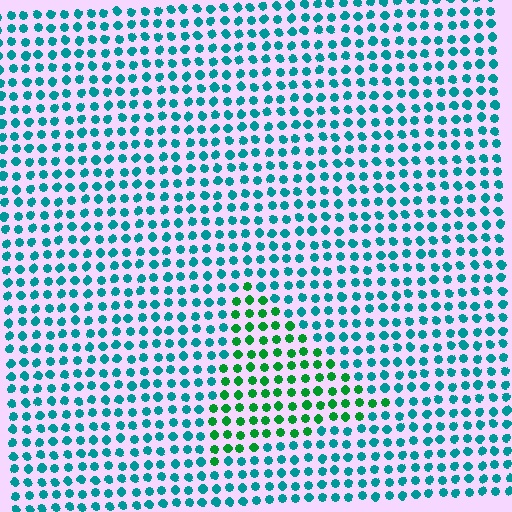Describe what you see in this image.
The image is filled with small teal elements in a uniform arrangement. A triangle-shaped region is visible where the elements are tinted to a slightly different hue, forming a subtle color boundary.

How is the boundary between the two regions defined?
The boundary is defined purely by a slight shift in hue (about 45 degrees). Spacing, size, and orientation are identical on both sides.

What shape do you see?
I see a triangle.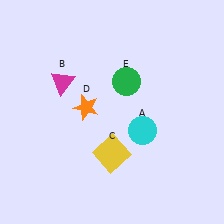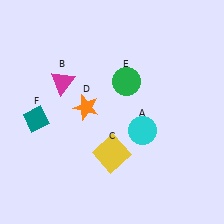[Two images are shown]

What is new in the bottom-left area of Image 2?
A teal diamond (F) was added in the bottom-left area of Image 2.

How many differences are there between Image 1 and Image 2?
There is 1 difference between the two images.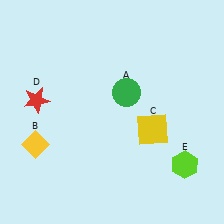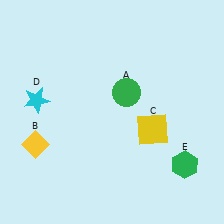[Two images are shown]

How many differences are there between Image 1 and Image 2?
There are 2 differences between the two images.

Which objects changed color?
D changed from red to cyan. E changed from lime to green.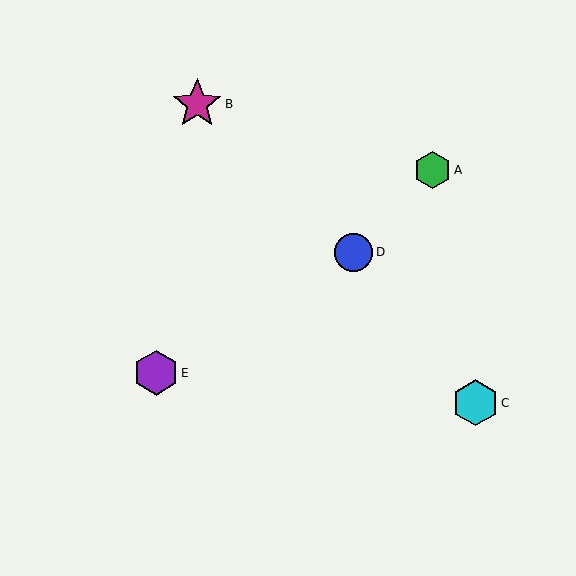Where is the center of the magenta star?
The center of the magenta star is at (197, 104).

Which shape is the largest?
The magenta star (labeled B) is the largest.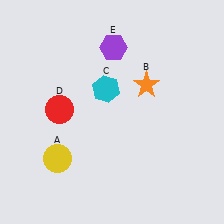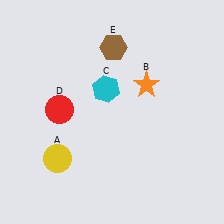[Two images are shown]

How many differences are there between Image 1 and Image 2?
There is 1 difference between the two images.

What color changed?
The hexagon (E) changed from purple in Image 1 to brown in Image 2.